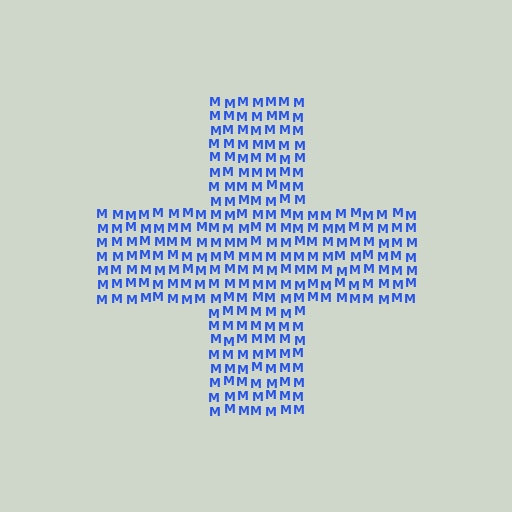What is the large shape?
The large shape is a cross.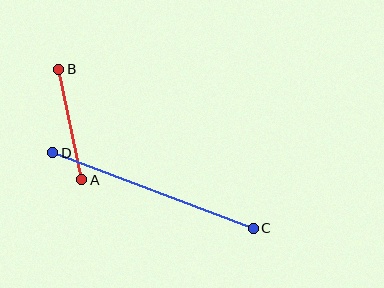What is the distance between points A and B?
The distance is approximately 113 pixels.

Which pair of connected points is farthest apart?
Points C and D are farthest apart.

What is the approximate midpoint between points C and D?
The midpoint is at approximately (153, 191) pixels.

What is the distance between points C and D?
The distance is approximately 214 pixels.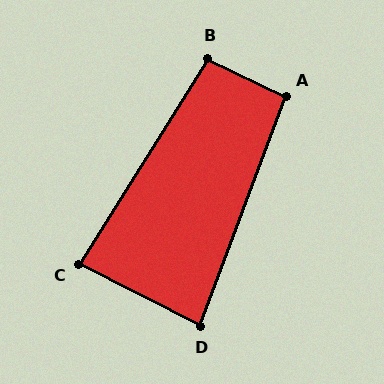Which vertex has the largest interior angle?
B, at approximately 96 degrees.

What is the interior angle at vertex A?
Approximately 95 degrees (obtuse).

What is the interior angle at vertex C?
Approximately 85 degrees (acute).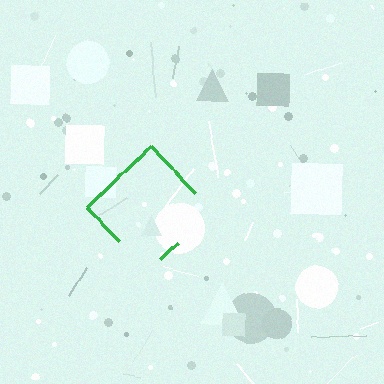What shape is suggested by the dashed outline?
The dashed outline suggests a diamond.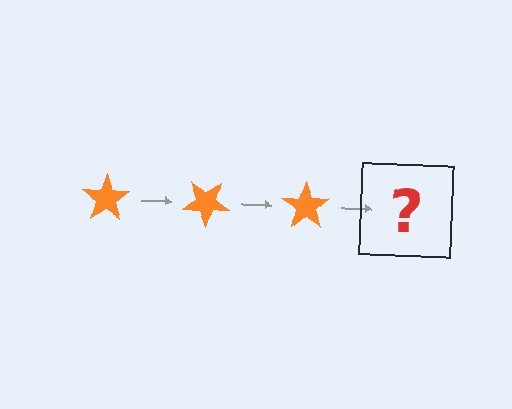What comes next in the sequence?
The next element should be an orange star rotated 105 degrees.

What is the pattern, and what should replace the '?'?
The pattern is that the star rotates 35 degrees each step. The '?' should be an orange star rotated 105 degrees.